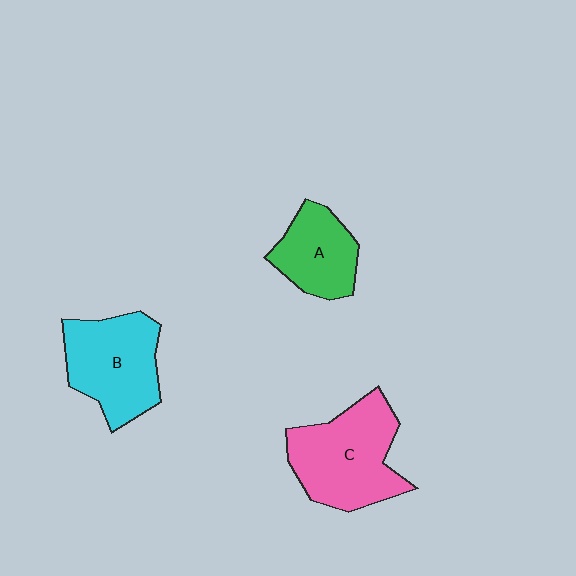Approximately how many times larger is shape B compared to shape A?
Approximately 1.4 times.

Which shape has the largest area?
Shape C (pink).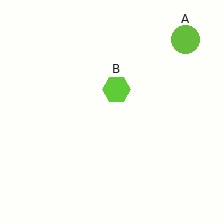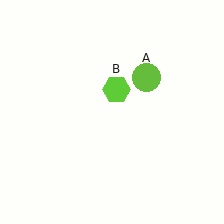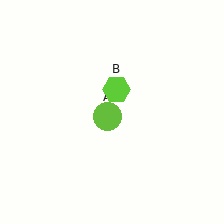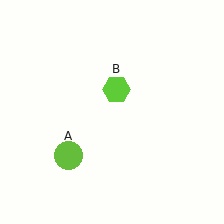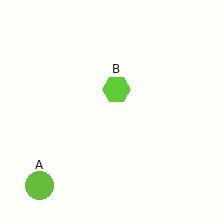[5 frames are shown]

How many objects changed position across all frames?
1 object changed position: lime circle (object A).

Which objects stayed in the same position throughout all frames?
Lime hexagon (object B) remained stationary.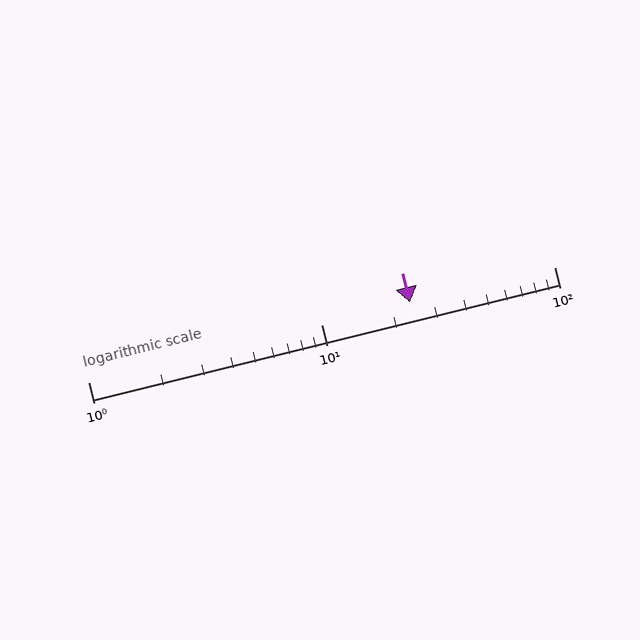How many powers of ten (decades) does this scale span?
The scale spans 2 decades, from 1 to 100.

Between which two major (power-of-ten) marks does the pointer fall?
The pointer is between 10 and 100.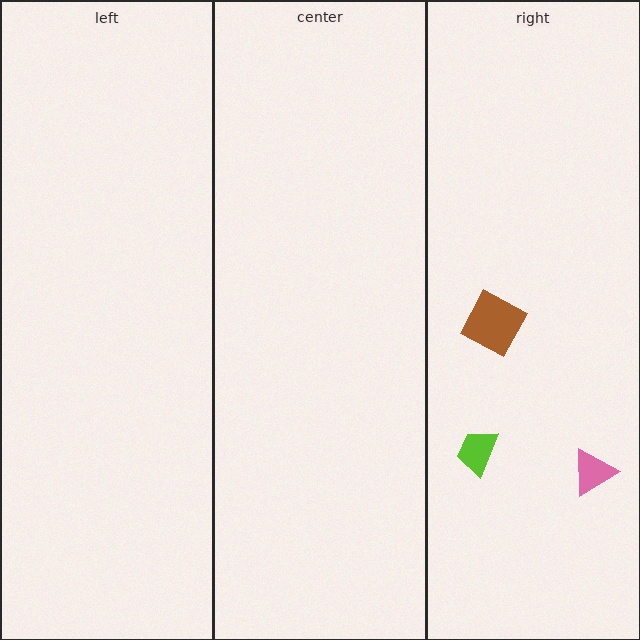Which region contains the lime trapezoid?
The right region.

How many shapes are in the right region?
3.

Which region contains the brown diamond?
The right region.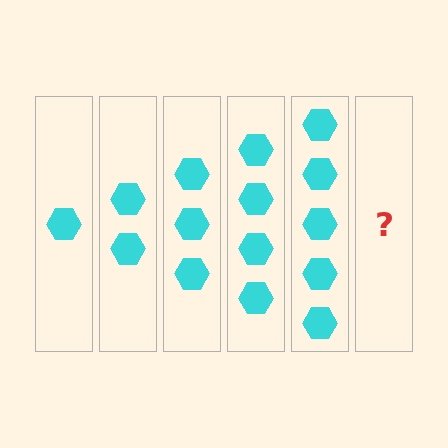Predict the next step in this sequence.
The next step is 6 hexagons.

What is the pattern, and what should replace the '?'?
The pattern is that each step adds one more hexagon. The '?' should be 6 hexagons.